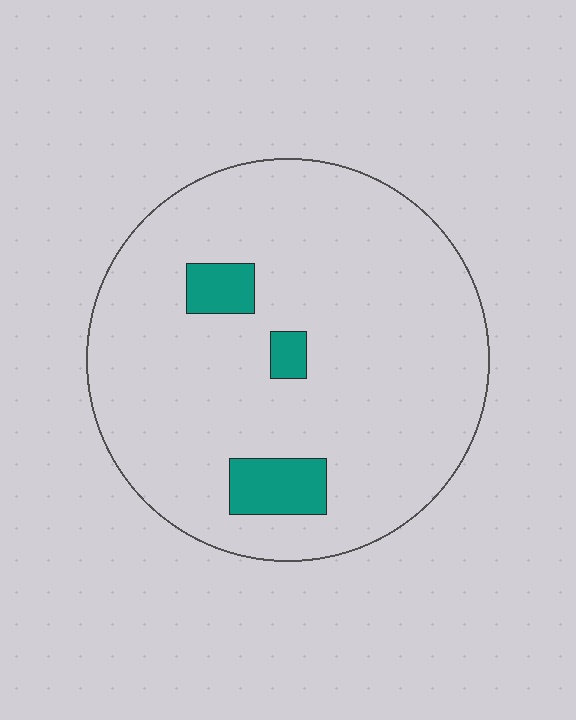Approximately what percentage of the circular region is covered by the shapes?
Approximately 10%.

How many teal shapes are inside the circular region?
3.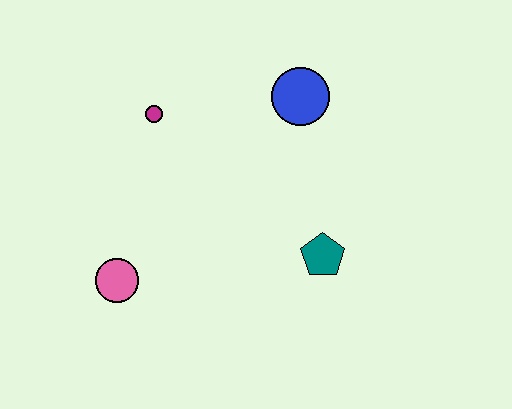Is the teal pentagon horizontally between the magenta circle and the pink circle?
No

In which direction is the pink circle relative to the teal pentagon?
The pink circle is to the left of the teal pentagon.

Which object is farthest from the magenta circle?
The teal pentagon is farthest from the magenta circle.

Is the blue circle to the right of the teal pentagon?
No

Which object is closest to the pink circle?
The magenta circle is closest to the pink circle.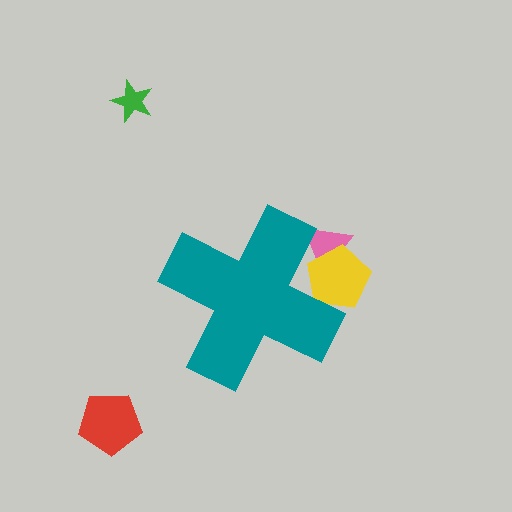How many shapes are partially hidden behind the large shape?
2 shapes are partially hidden.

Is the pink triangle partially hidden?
Yes, the pink triangle is partially hidden behind the teal cross.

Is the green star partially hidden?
No, the green star is fully visible.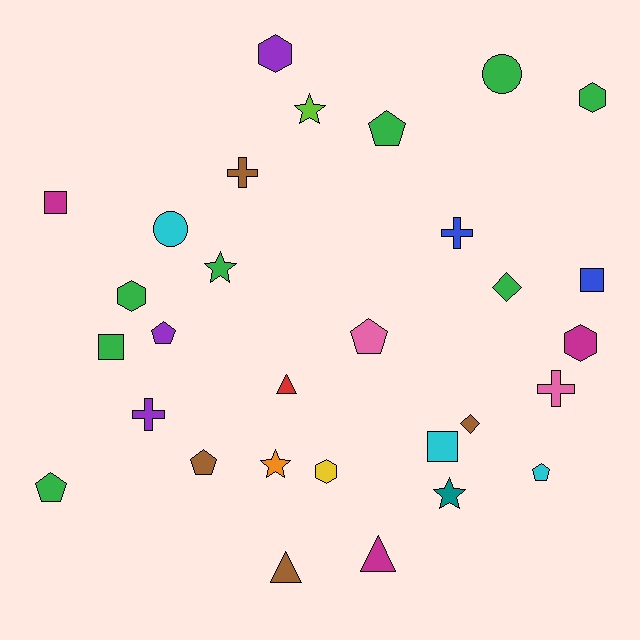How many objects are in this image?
There are 30 objects.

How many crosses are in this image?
There are 4 crosses.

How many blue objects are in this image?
There are 2 blue objects.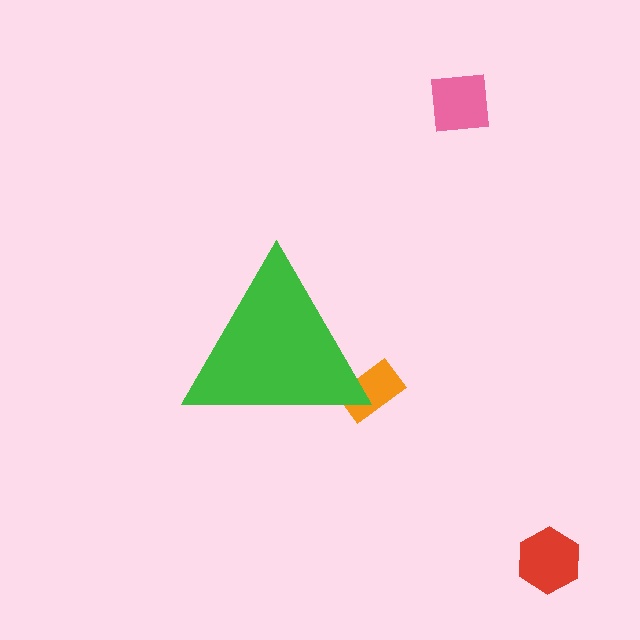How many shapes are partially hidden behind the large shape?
1 shape is partially hidden.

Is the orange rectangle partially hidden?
Yes, the orange rectangle is partially hidden behind the green triangle.